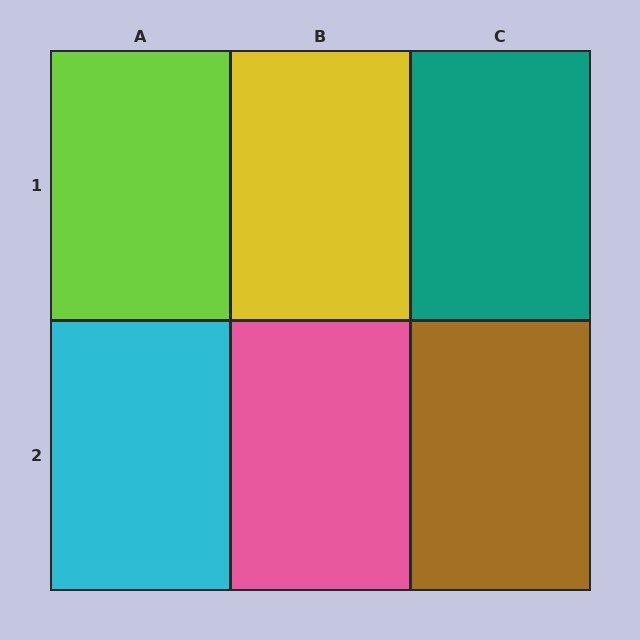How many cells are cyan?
1 cell is cyan.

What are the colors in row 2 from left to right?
Cyan, pink, brown.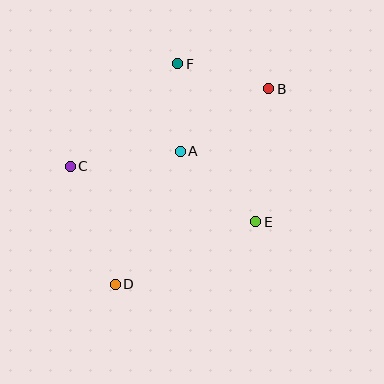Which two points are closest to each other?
Points A and F are closest to each other.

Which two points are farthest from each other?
Points B and D are farthest from each other.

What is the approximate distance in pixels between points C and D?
The distance between C and D is approximately 126 pixels.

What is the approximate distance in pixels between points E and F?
The distance between E and F is approximately 176 pixels.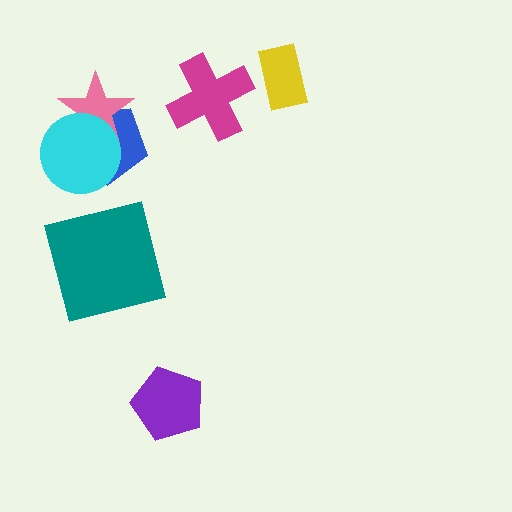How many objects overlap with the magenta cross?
0 objects overlap with the magenta cross.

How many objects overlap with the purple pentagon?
0 objects overlap with the purple pentagon.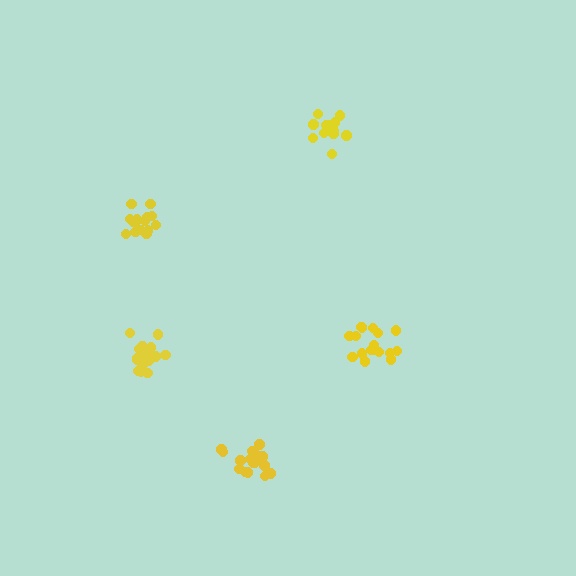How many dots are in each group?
Group 1: 19 dots, Group 2: 17 dots, Group 3: 16 dots, Group 4: 14 dots, Group 5: 15 dots (81 total).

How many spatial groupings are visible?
There are 5 spatial groupings.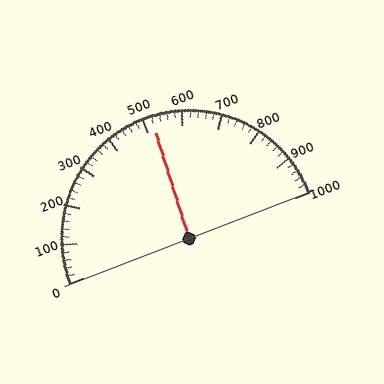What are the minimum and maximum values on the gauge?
The gauge ranges from 0 to 1000.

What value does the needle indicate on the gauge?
The needle indicates approximately 520.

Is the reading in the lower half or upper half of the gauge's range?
The reading is in the upper half of the range (0 to 1000).